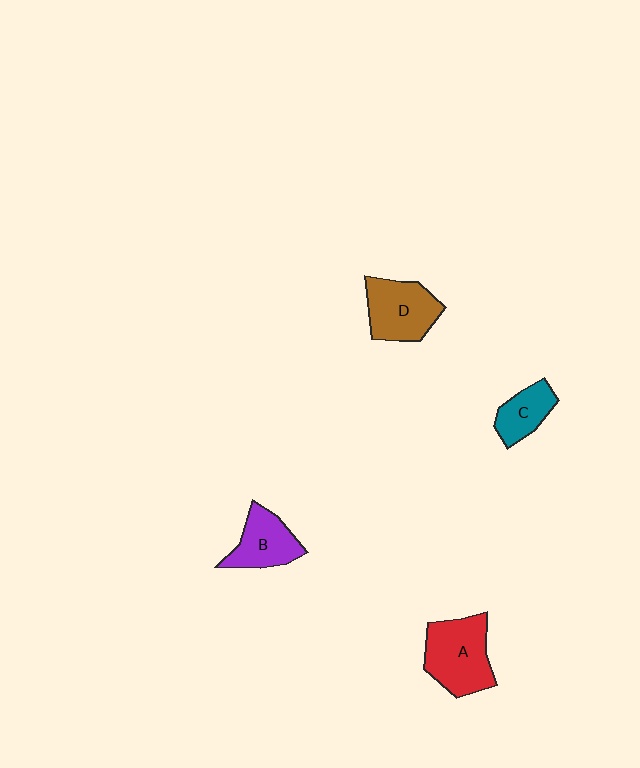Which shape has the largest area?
Shape A (red).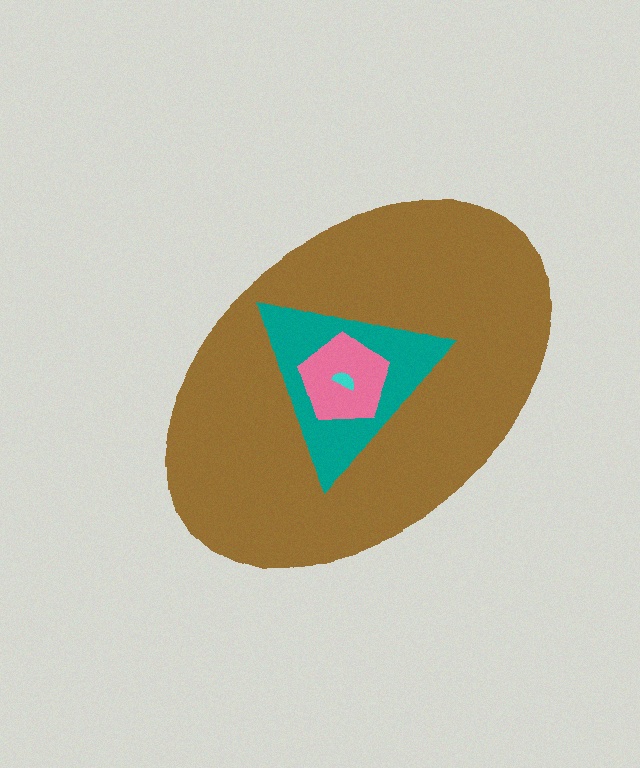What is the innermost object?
The cyan semicircle.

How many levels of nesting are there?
4.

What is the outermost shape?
The brown ellipse.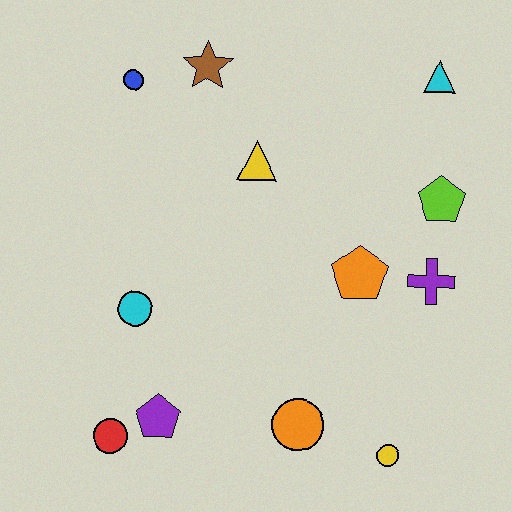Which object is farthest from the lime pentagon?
The red circle is farthest from the lime pentagon.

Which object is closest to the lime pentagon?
The purple cross is closest to the lime pentagon.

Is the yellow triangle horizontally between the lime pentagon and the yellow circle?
No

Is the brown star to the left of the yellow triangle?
Yes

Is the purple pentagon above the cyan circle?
No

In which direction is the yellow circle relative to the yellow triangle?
The yellow circle is below the yellow triangle.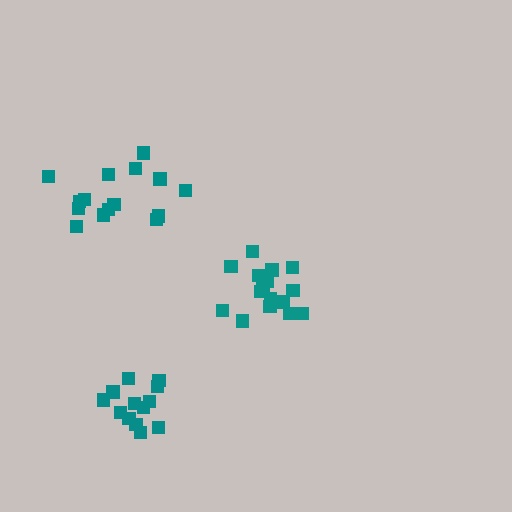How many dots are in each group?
Group 1: 16 dots, Group 2: 15 dots, Group 3: 13 dots (44 total).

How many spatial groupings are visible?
There are 3 spatial groupings.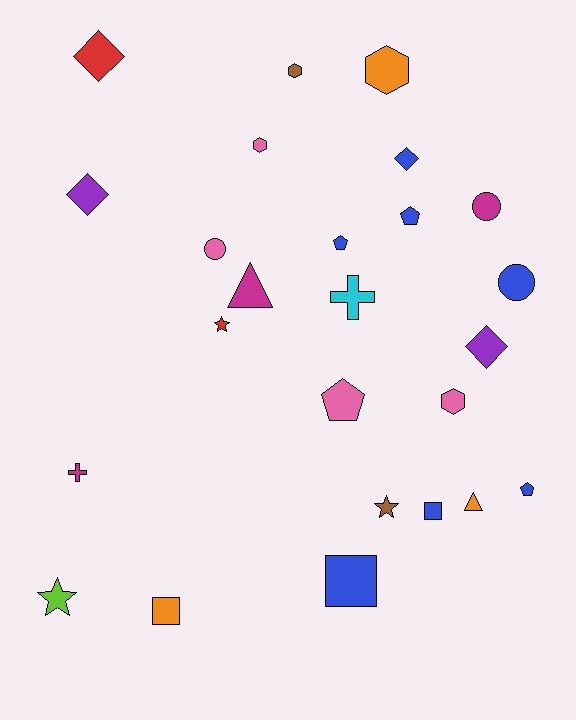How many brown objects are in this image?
There are 2 brown objects.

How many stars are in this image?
There are 3 stars.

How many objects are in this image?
There are 25 objects.